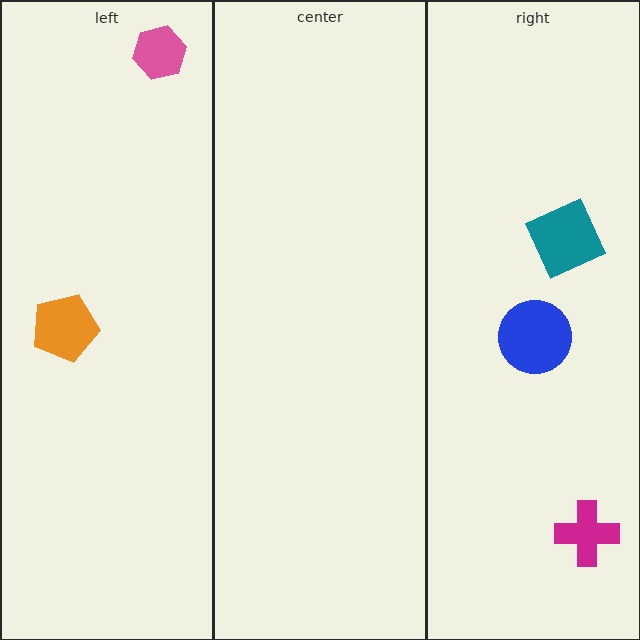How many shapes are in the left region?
2.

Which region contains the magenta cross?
The right region.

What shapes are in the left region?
The pink hexagon, the orange pentagon.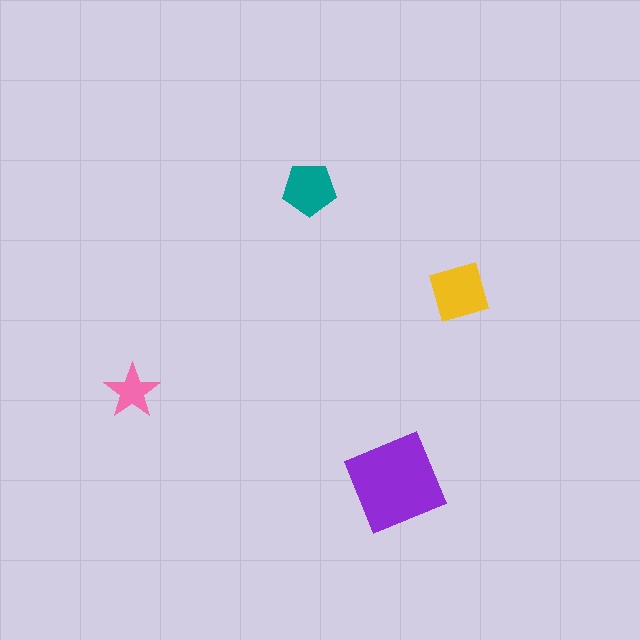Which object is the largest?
The purple square.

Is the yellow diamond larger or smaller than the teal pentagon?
Larger.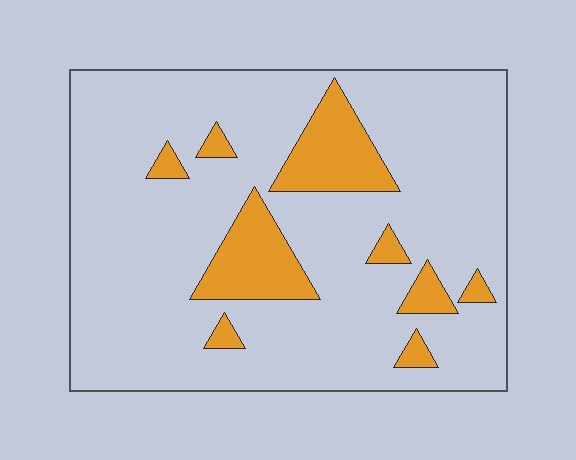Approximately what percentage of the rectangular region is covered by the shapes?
Approximately 15%.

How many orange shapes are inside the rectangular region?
9.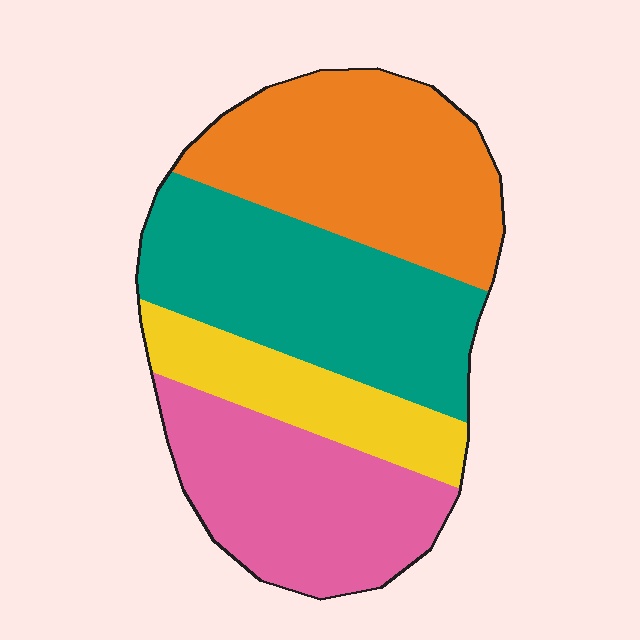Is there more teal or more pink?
Teal.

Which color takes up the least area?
Yellow, at roughly 15%.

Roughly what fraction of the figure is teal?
Teal takes up between a sixth and a third of the figure.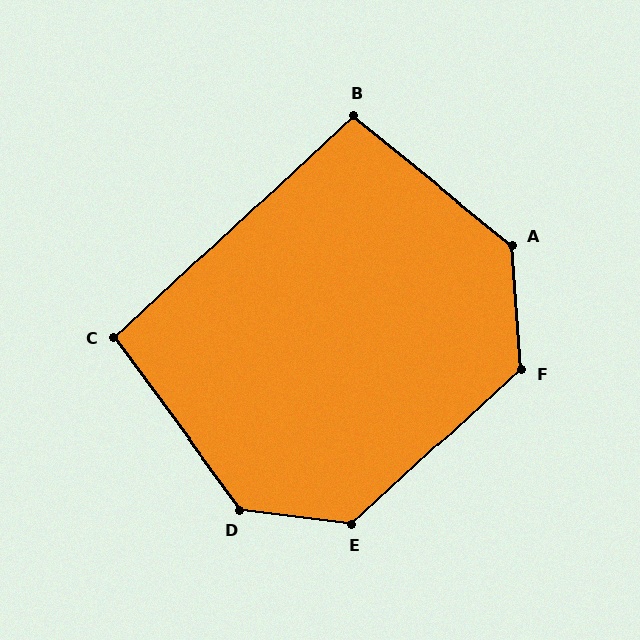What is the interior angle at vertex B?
Approximately 98 degrees (obtuse).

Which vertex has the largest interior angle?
D, at approximately 133 degrees.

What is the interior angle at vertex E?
Approximately 130 degrees (obtuse).